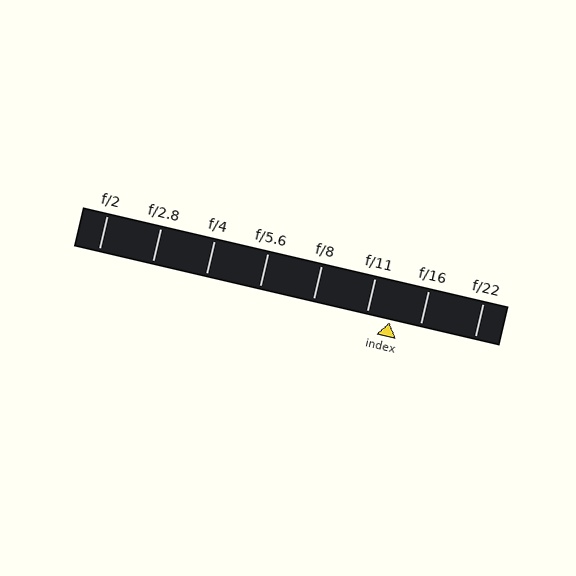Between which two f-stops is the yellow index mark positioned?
The index mark is between f/11 and f/16.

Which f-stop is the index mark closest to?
The index mark is closest to f/11.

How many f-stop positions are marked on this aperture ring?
There are 8 f-stop positions marked.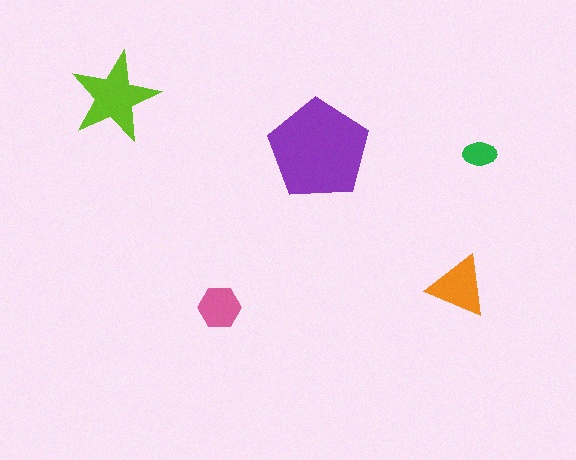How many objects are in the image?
There are 5 objects in the image.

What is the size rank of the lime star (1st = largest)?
2nd.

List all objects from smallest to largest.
The green ellipse, the pink hexagon, the orange triangle, the lime star, the purple pentagon.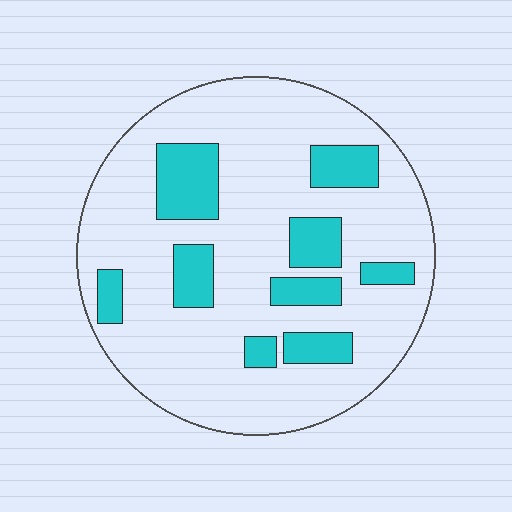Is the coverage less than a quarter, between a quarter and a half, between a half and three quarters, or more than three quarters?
Less than a quarter.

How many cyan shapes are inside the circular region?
9.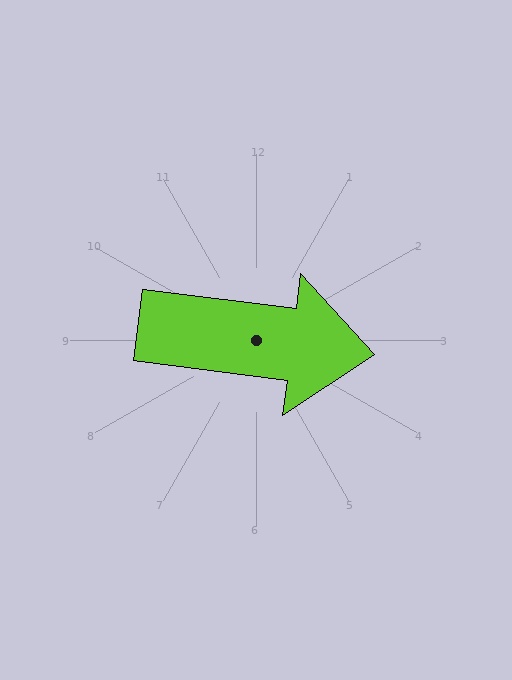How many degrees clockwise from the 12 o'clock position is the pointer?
Approximately 97 degrees.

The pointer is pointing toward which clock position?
Roughly 3 o'clock.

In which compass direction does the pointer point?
East.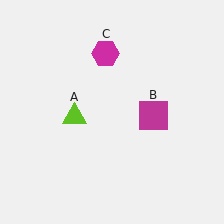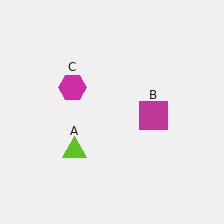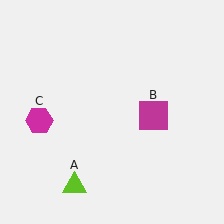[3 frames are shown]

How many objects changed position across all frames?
2 objects changed position: lime triangle (object A), magenta hexagon (object C).